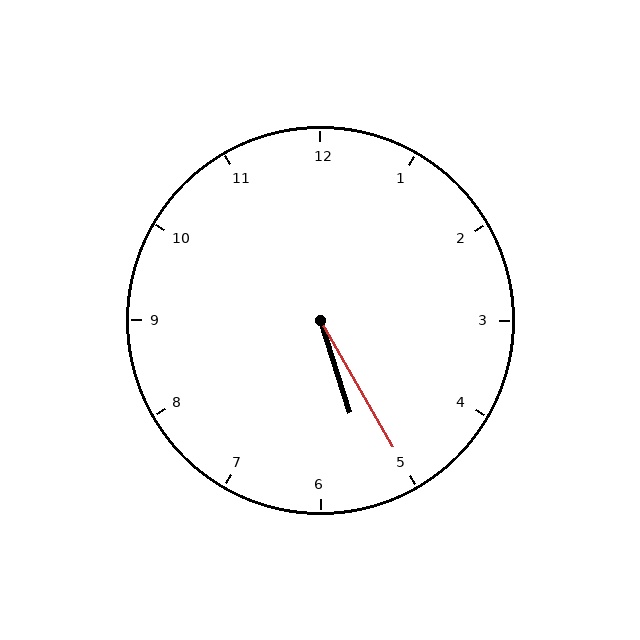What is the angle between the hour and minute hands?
Approximately 12 degrees.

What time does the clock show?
5:25.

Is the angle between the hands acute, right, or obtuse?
It is acute.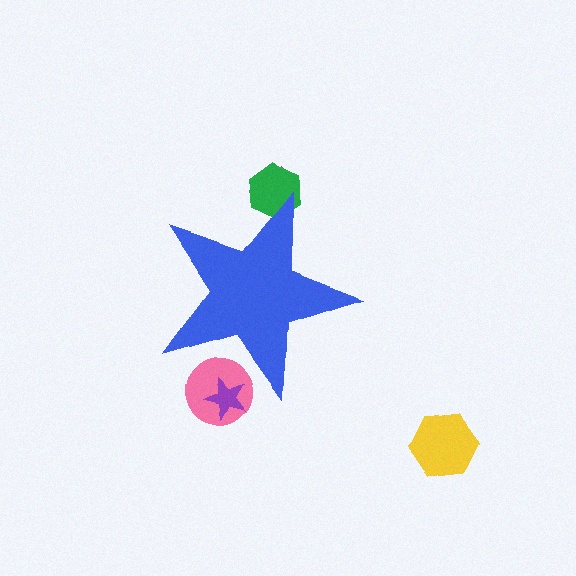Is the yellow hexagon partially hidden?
No, the yellow hexagon is fully visible.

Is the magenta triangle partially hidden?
Yes, the magenta triangle is partially hidden behind the blue star.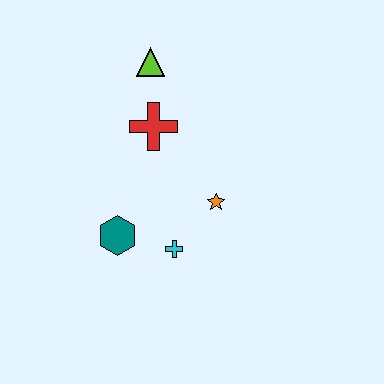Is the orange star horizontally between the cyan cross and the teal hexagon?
No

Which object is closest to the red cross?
The lime triangle is closest to the red cross.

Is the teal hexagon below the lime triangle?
Yes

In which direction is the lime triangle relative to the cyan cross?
The lime triangle is above the cyan cross.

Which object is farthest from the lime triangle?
The cyan cross is farthest from the lime triangle.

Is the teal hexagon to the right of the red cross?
No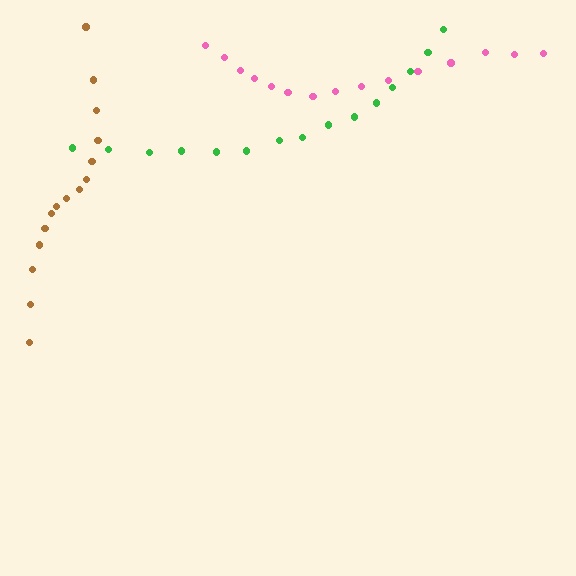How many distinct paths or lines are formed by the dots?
There are 3 distinct paths.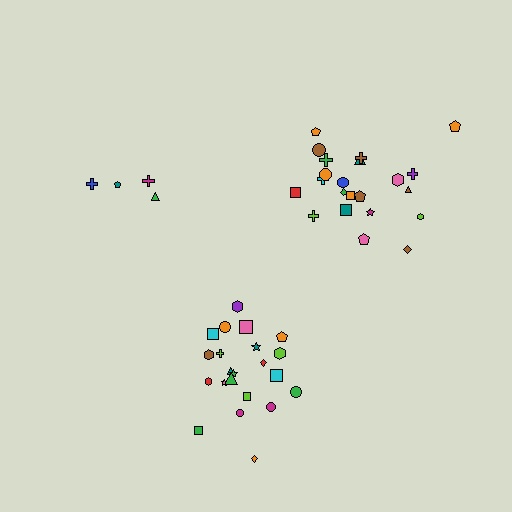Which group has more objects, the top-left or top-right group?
The top-right group.